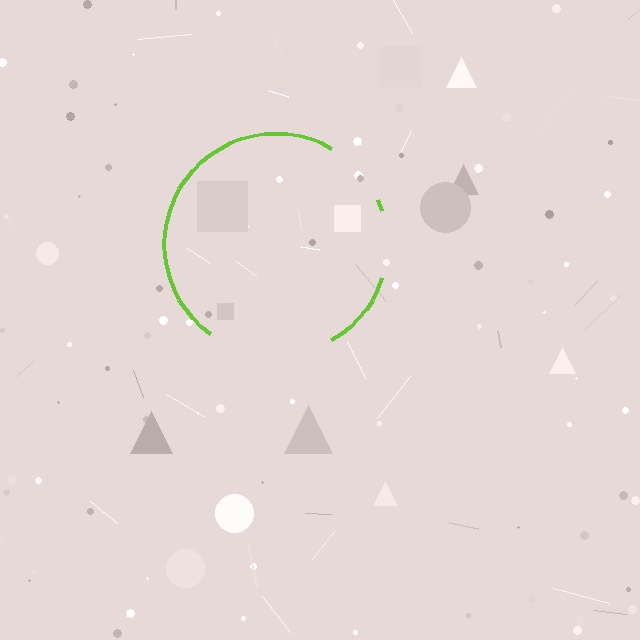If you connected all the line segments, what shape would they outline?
They would outline a circle.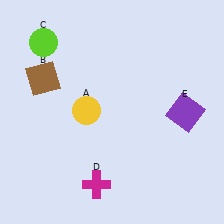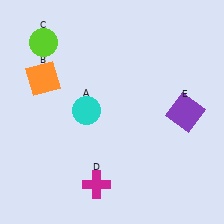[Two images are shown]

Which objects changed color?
A changed from yellow to cyan. B changed from brown to orange.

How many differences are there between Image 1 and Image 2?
There are 2 differences between the two images.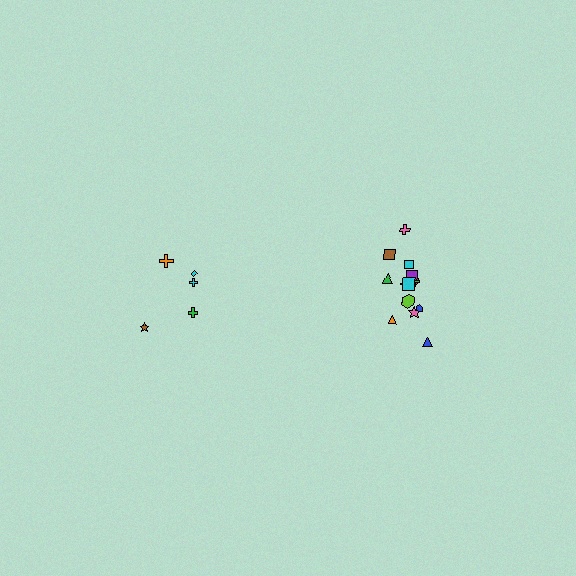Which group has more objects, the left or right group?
The right group.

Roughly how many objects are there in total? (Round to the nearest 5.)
Roughly 20 objects in total.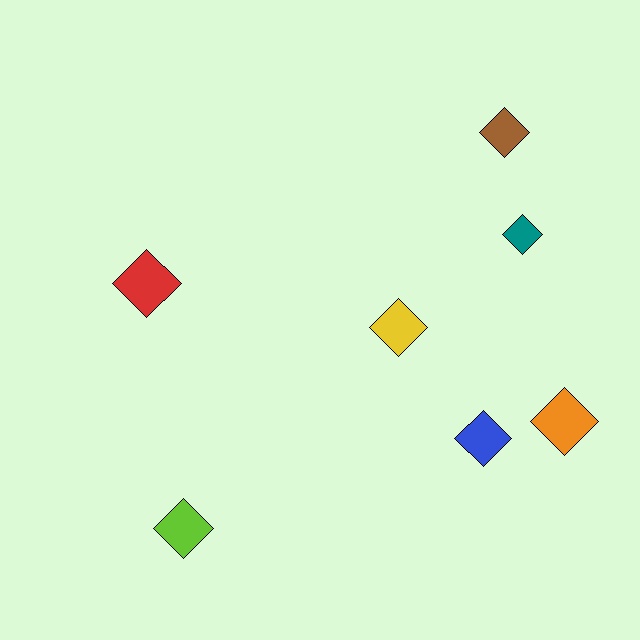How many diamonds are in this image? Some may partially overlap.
There are 7 diamonds.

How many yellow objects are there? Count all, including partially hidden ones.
There is 1 yellow object.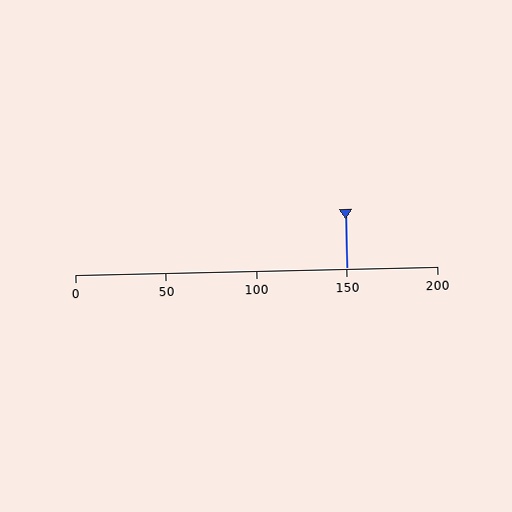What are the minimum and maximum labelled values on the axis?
The axis runs from 0 to 200.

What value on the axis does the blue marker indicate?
The marker indicates approximately 150.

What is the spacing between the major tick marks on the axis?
The major ticks are spaced 50 apart.